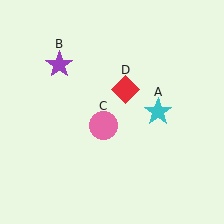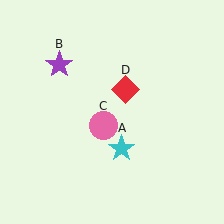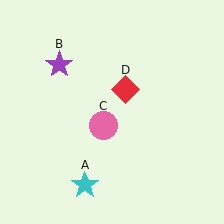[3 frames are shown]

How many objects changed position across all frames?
1 object changed position: cyan star (object A).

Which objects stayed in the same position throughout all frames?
Purple star (object B) and pink circle (object C) and red diamond (object D) remained stationary.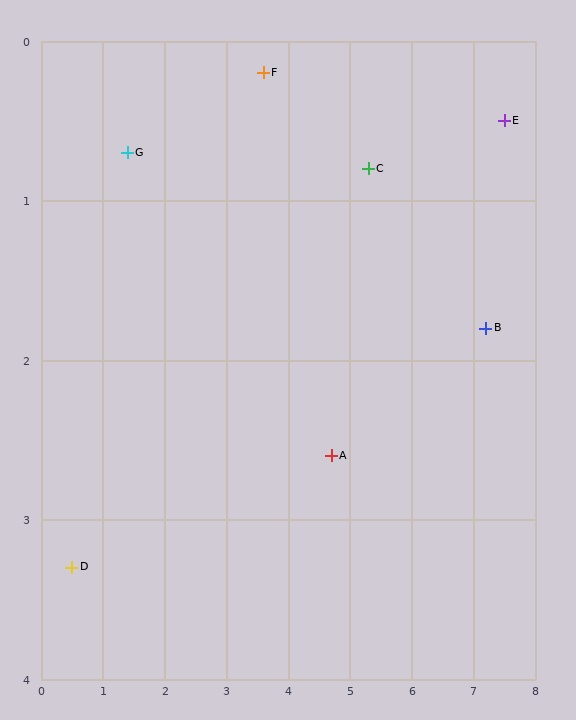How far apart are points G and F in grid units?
Points G and F are about 2.3 grid units apart.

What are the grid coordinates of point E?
Point E is at approximately (7.5, 0.5).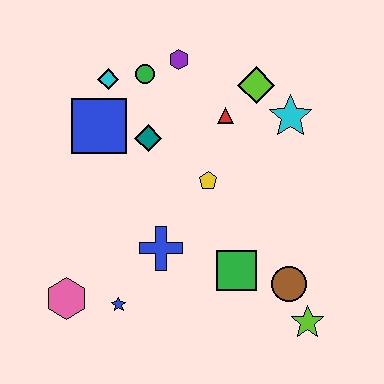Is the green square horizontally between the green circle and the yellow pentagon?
No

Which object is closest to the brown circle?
The lime star is closest to the brown circle.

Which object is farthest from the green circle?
The lime star is farthest from the green circle.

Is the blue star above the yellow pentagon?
No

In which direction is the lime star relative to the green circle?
The lime star is below the green circle.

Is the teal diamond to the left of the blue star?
No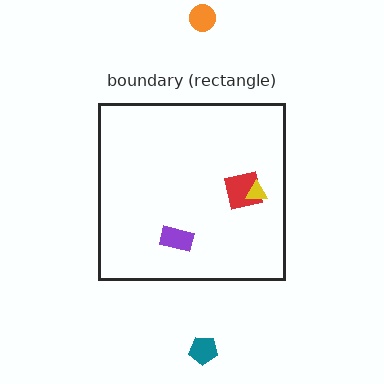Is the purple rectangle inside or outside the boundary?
Inside.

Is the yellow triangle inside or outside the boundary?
Inside.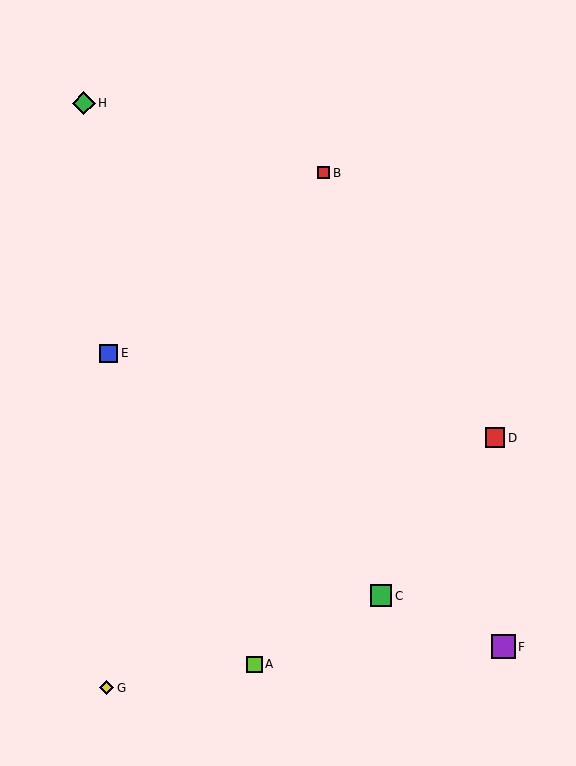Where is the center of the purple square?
The center of the purple square is at (503, 647).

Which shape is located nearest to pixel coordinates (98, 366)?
The blue square (labeled E) at (109, 353) is nearest to that location.